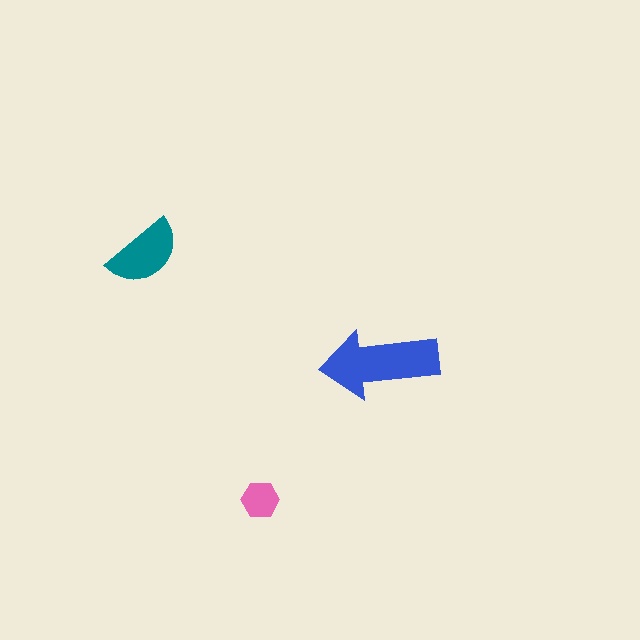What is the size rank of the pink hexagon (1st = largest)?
3rd.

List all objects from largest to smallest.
The blue arrow, the teal semicircle, the pink hexagon.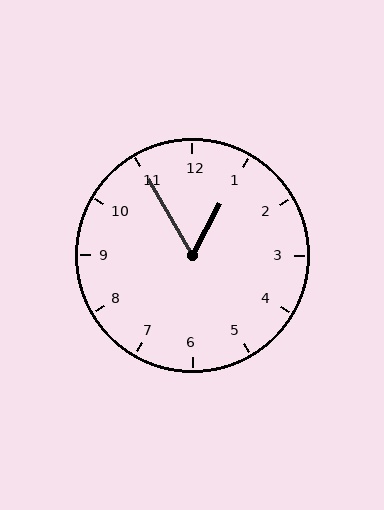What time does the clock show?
12:55.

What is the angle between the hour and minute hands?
Approximately 58 degrees.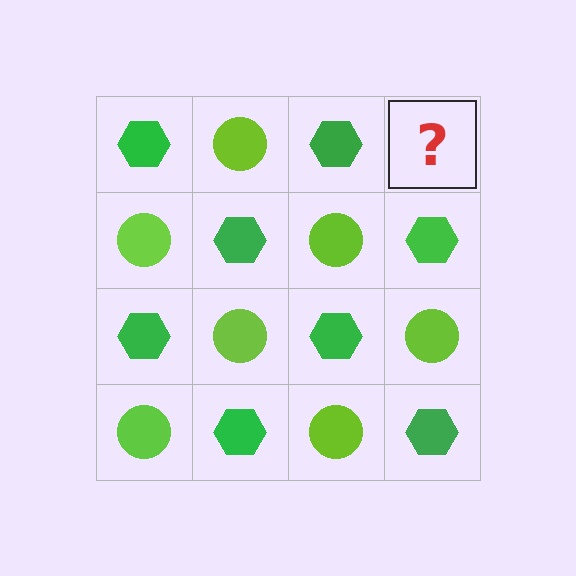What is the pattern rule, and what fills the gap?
The rule is that it alternates green hexagon and lime circle in a checkerboard pattern. The gap should be filled with a lime circle.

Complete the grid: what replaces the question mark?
The question mark should be replaced with a lime circle.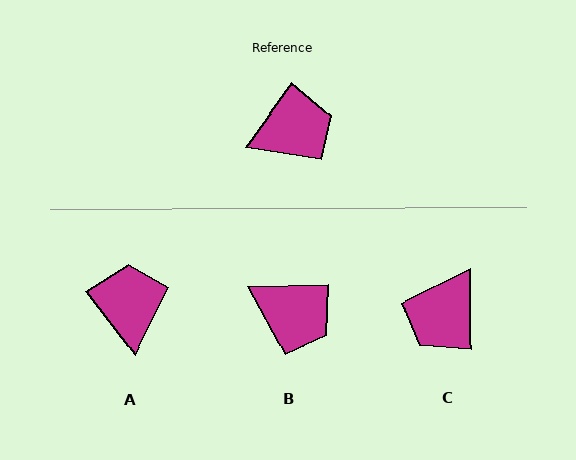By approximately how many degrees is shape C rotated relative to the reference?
Approximately 145 degrees clockwise.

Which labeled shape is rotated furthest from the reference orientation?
C, about 145 degrees away.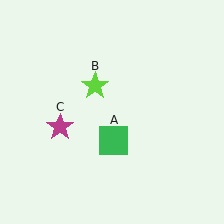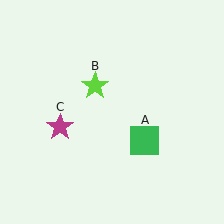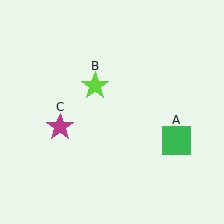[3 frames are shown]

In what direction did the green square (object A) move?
The green square (object A) moved right.